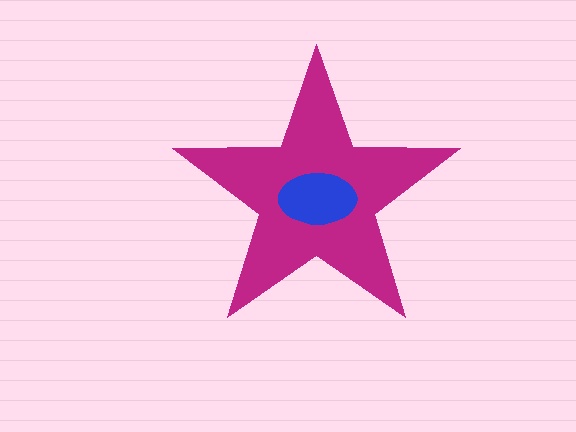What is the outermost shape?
The magenta star.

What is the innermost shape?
The blue ellipse.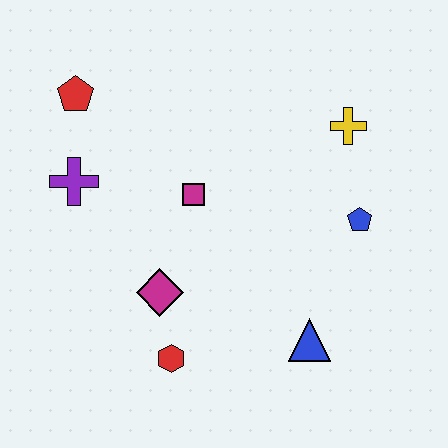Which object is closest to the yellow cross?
The blue pentagon is closest to the yellow cross.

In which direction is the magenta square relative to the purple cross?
The magenta square is to the right of the purple cross.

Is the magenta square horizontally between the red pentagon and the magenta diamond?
No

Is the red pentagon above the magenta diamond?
Yes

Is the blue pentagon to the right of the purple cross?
Yes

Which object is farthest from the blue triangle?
The red pentagon is farthest from the blue triangle.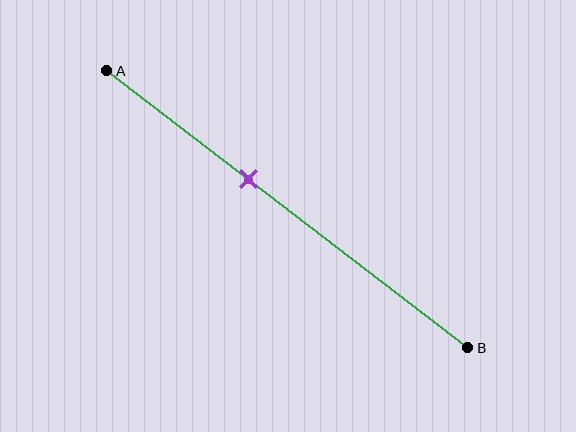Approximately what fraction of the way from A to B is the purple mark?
The purple mark is approximately 40% of the way from A to B.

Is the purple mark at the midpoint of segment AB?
No, the mark is at about 40% from A, not at the 50% midpoint.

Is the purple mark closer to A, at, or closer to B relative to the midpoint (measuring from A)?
The purple mark is closer to point A than the midpoint of segment AB.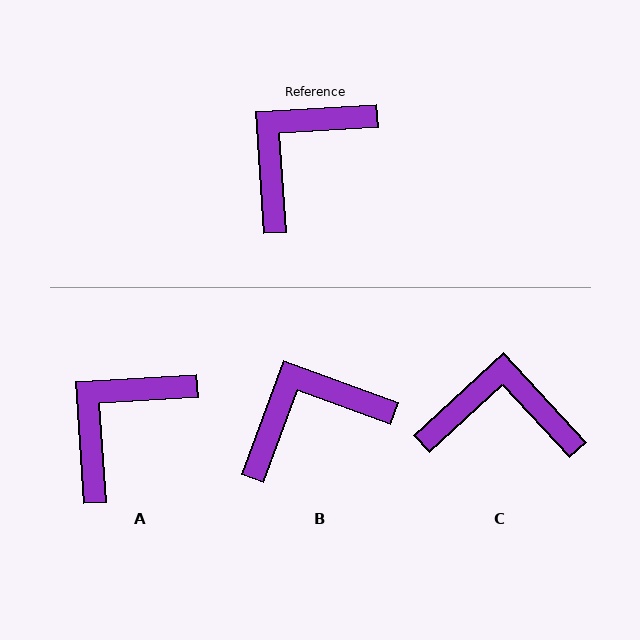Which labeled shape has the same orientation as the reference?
A.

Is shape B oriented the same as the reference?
No, it is off by about 24 degrees.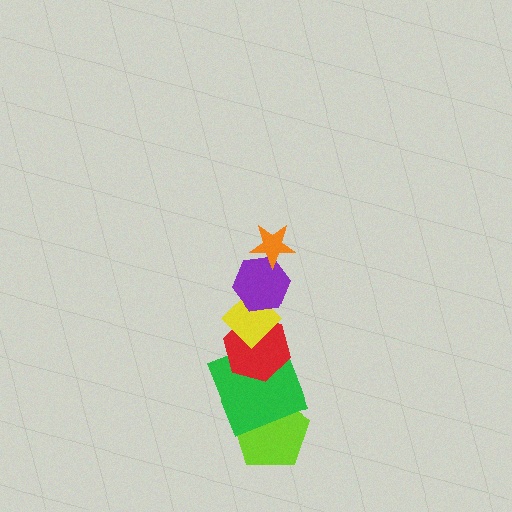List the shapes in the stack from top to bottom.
From top to bottom: the orange star, the purple hexagon, the yellow diamond, the red hexagon, the green square, the lime pentagon.